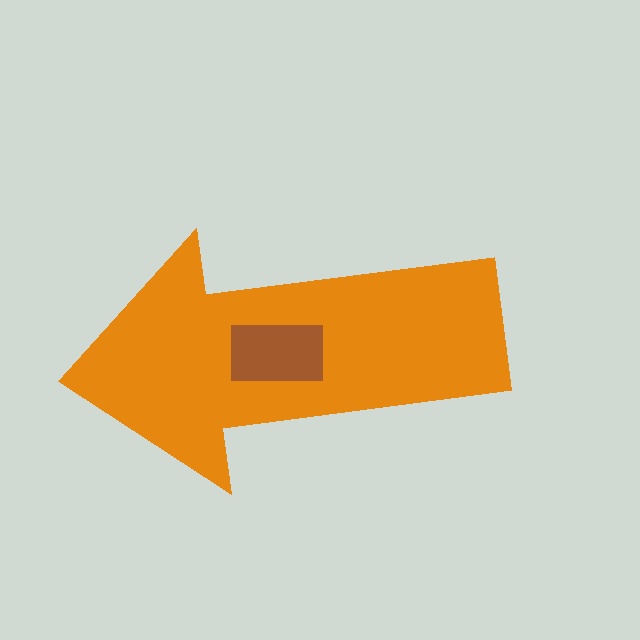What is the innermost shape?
The brown rectangle.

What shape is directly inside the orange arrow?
The brown rectangle.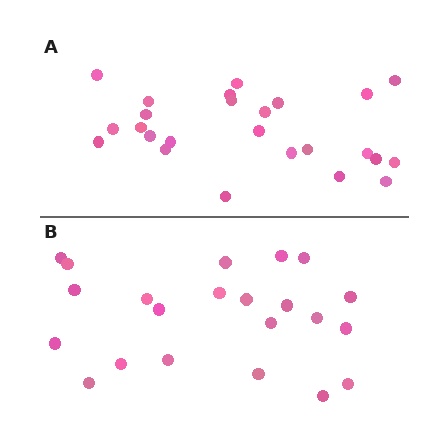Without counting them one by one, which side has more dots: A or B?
Region A (the top region) has more dots.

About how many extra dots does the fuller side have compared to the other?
Region A has just a few more — roughly 2 or 3 more dots than region B.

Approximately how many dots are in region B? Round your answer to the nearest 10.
About 20 dots. (The exact count is 22, which rounds to 20.)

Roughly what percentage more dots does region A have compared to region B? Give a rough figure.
About 15% more.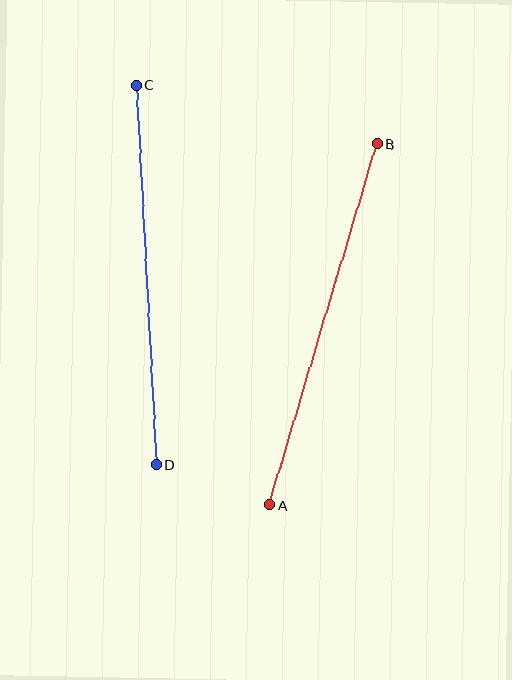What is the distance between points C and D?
The distance is approximately 381 pixels.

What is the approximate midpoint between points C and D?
The midpoint is at approximately (146, 275) pixels.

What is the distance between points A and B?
The distance is approximately 377 pixels.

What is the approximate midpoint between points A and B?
The midpoint is at approximately (323, 325) pixels.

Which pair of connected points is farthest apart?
Points C and D are farthest apart.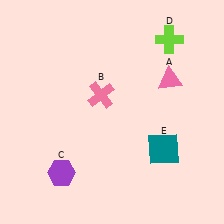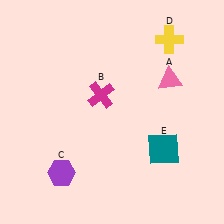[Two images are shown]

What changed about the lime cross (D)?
In Image 1, D is lime. In Image 2, it changed to yellow.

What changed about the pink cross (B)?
In Image 1, B is pink. In Image 2, it changed to magenta.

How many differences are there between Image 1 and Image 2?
There are 2 differences between the two images.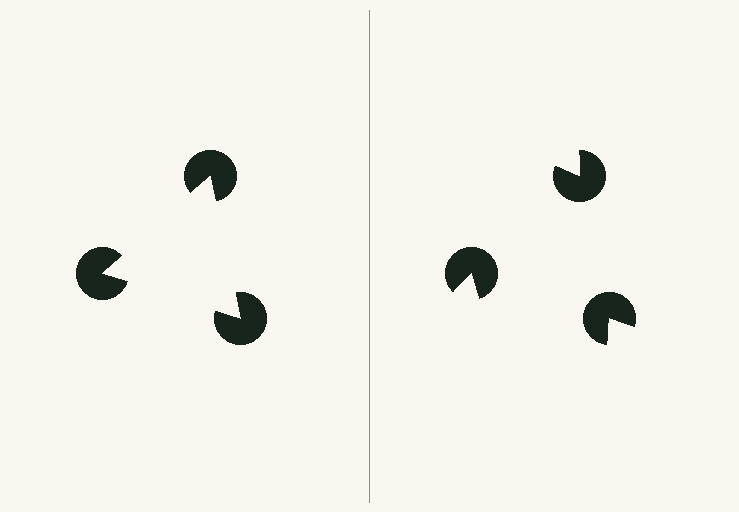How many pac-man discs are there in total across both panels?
6 — 3 on each side.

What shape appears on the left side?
An illusory triangle.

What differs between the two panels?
The pac-man discs are positioned identically on both sides; only the wedge orientations differ. On the left they align to a triangle; on the right they are misaligned.